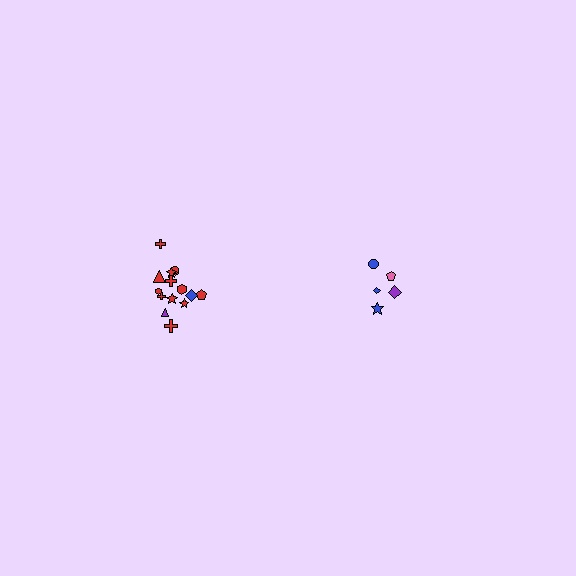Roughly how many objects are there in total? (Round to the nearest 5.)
Roughly 20 objects in total.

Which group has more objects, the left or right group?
The left group.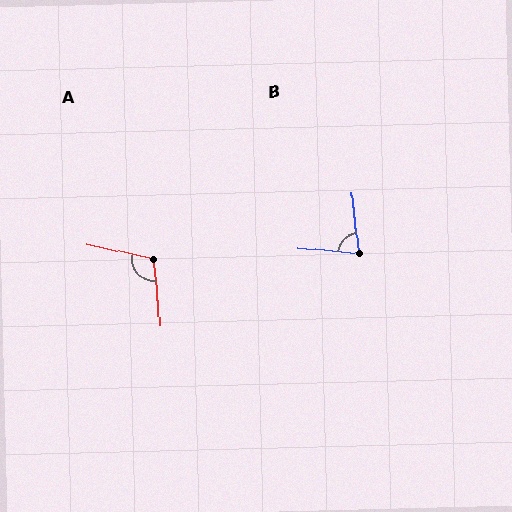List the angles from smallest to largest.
B (79°), A (107°).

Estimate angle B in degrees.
Approximately 79 degrees.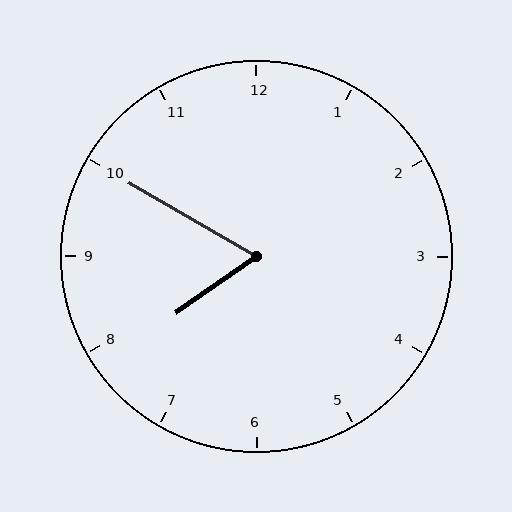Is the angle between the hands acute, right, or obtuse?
It is acute.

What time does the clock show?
7:50.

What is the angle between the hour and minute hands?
Approximately 65 degrees.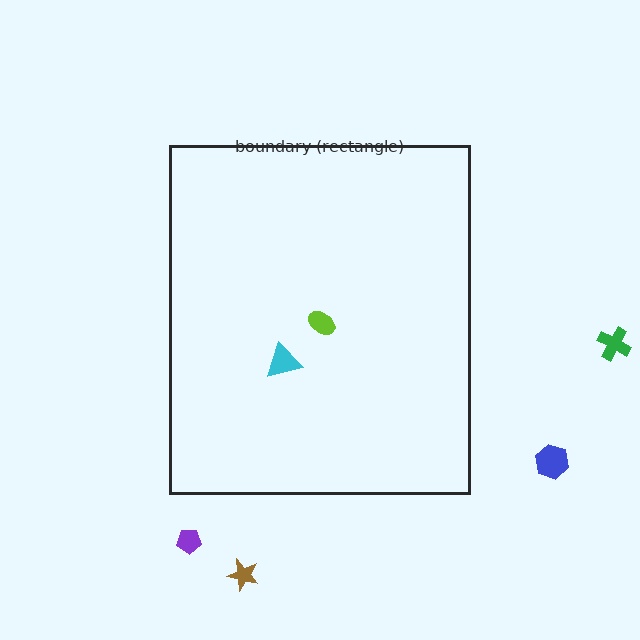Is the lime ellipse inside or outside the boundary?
Inside.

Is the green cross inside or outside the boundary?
Outside.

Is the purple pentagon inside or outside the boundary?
Outside.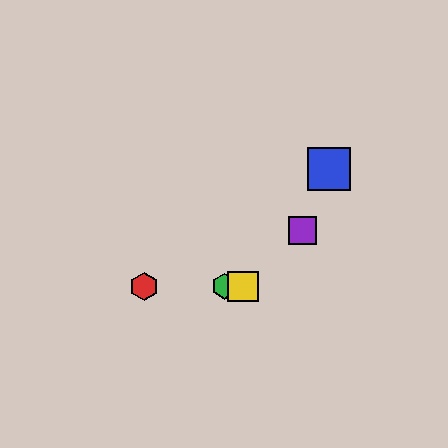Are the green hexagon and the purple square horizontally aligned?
No, the green hexagon is at y≈286 and the purple square is at y≈231.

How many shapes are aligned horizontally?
3 shapes (the red hexagon, the green hexagon, the yellow square) are aligned horizontally.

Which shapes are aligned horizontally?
The red hexagon, the green hexagon, the yellow square are aligned horizontally.